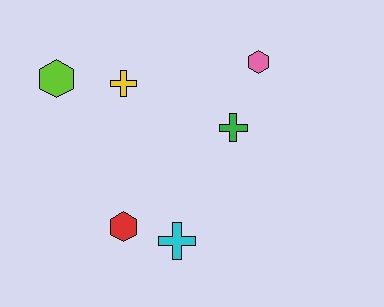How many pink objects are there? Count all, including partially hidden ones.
There is 1 pink object.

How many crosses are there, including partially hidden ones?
There are 3 crosses.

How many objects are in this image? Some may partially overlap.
There are 6 objects.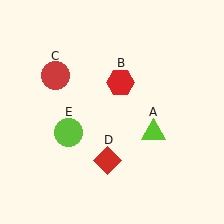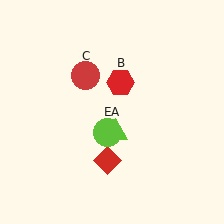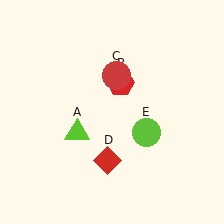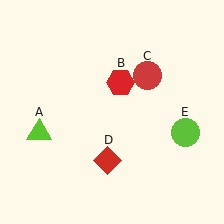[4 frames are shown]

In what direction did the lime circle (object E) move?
The lime circle (object E) moved right.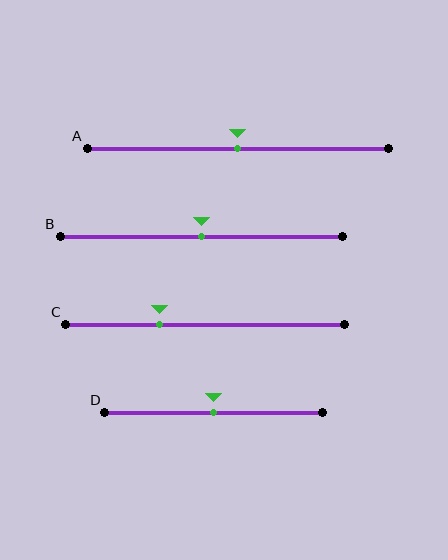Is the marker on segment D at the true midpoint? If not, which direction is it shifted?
Yes, the marker on segment D is at the true midpoint.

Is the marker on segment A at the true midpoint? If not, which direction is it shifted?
Yes, the marker on segment A is at the true midpoint.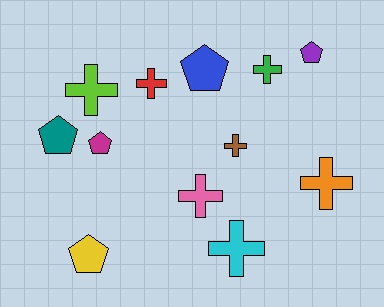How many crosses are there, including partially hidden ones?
There are 7 crosses.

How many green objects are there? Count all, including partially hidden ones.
There is 1 green object.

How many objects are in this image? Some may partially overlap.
There are 12 objects.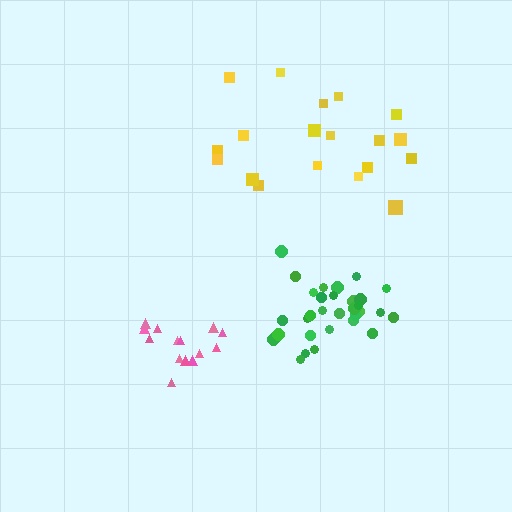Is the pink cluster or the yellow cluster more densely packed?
Pink.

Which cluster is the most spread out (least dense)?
Yellow.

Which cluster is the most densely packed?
Green.